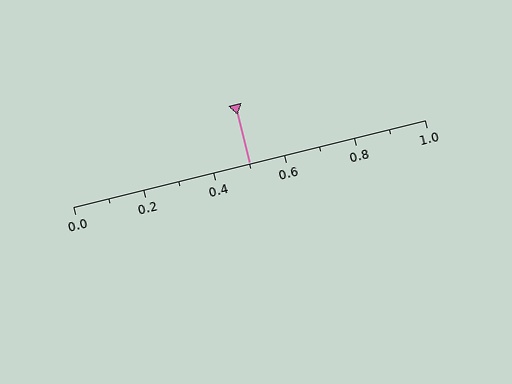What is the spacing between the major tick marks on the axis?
The major ticks are spaced 0.2 apart.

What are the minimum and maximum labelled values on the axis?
The axis runs from 0.0 to 1.0.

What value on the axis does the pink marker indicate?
The marker indicates approximately 0.5.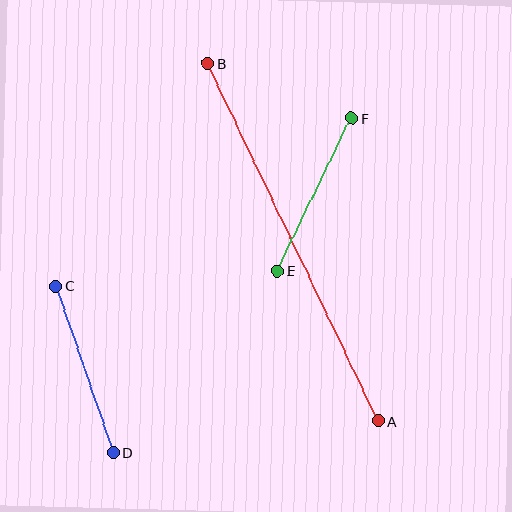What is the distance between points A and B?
The distance is approximately 396 pixels.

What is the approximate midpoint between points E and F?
The midpoint is at approximately (314, 195) pixels.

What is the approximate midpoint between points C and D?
The midpoint is at approximately (85, 369) pixels.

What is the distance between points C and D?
The distance is approximately 176 pixels.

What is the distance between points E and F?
The distance is approximately 170 pixels.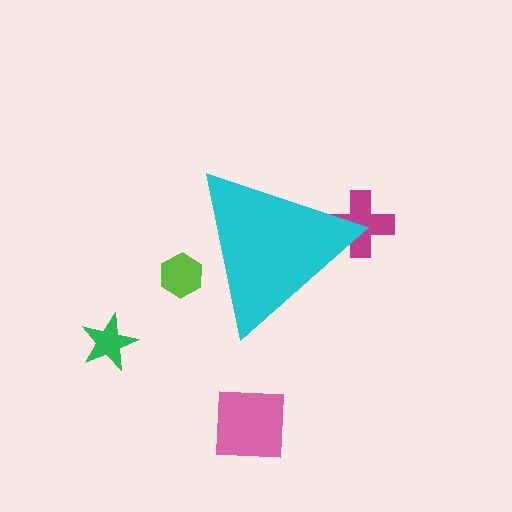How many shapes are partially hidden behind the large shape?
2 shapes are partially hidden.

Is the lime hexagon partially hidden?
Yes, the lime hexagon is partially hidden behind the cyan triangle.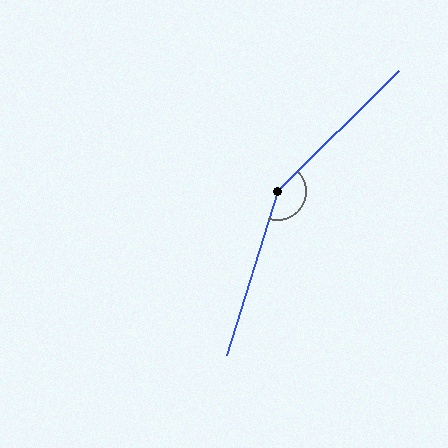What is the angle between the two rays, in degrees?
Approximately 152 degrees.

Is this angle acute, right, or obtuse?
It is obtuse.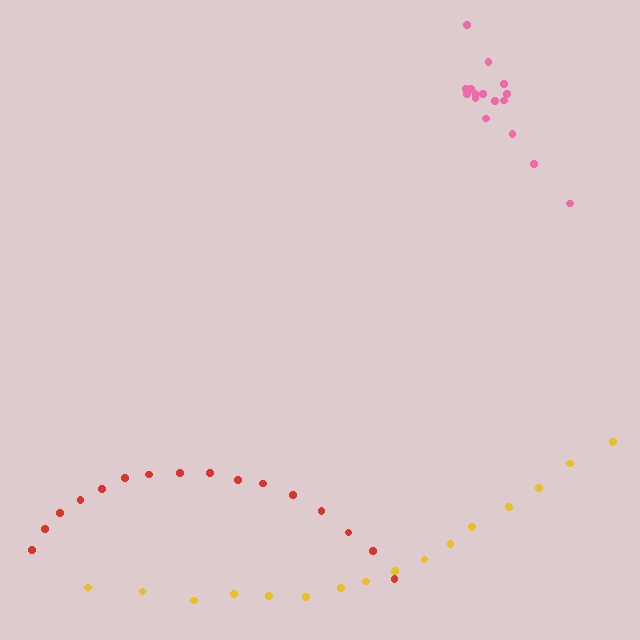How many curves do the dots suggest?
There are 3 distinct paths.